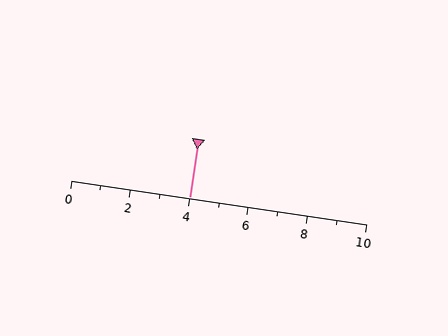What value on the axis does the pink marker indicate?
The marker indicates approximately 4.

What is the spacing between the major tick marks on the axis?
The major ticks are spaced 2 apart.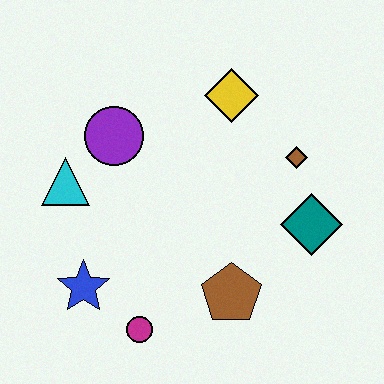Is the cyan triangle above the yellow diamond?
No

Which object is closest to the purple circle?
The cyan triangle is closest to the purple circle.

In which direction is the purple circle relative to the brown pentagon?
The purple circle is above the brown pentagon.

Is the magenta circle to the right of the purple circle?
Yes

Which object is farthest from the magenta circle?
The yellow diamond is farthest from the magenta circle.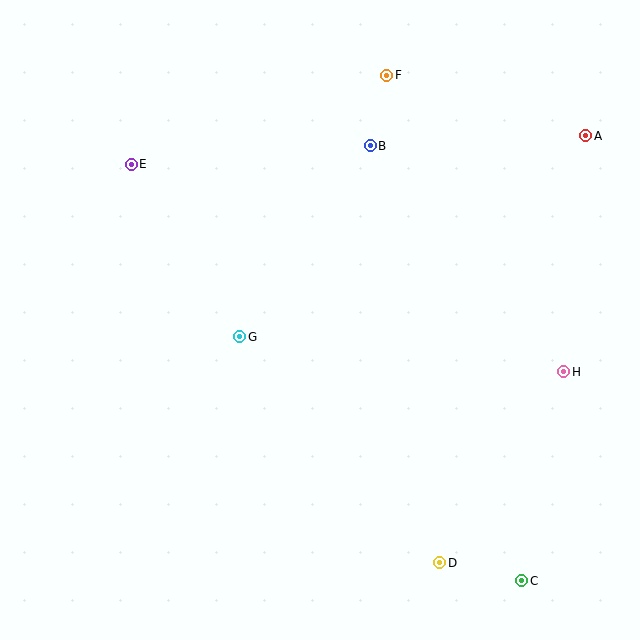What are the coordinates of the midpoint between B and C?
The midpoint between B and C is at (446, 363).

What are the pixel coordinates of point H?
Point H is at (564, 372).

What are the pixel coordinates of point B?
Point B is at (370, 146).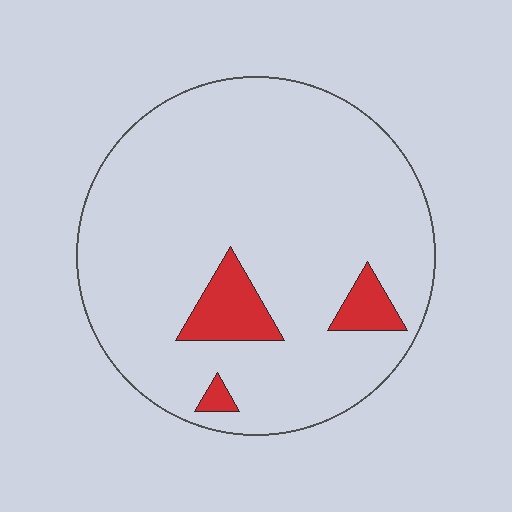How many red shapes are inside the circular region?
3.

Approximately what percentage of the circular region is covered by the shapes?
Approximately 10%.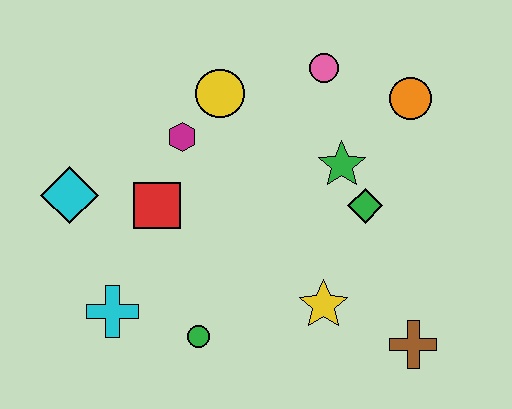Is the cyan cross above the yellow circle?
No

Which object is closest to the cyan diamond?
The red square is closest to the cyan diamond.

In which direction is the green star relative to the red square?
The green star is to the right of the red square.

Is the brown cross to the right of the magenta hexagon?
Yes